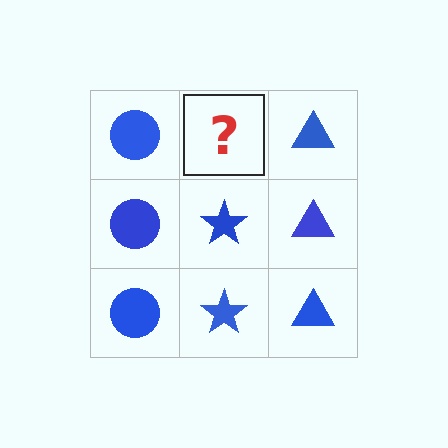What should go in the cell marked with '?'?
The missing cell should contain a blue star.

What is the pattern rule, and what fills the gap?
The rule is that each column has a consistent shape. The gap should be filled with a blue star.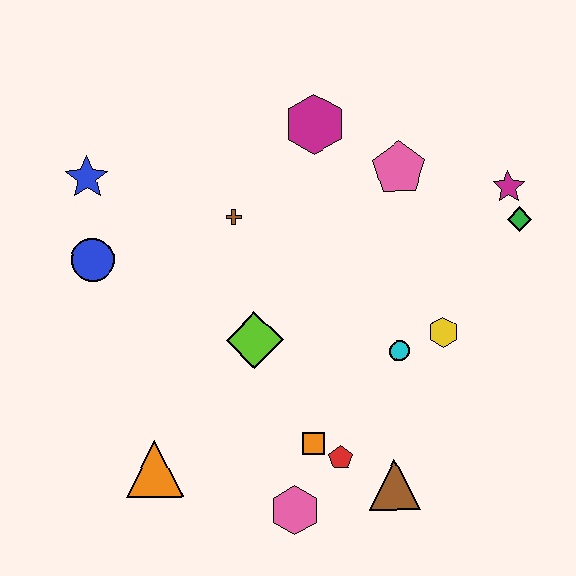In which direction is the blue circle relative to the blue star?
The blue circle is below the blue star.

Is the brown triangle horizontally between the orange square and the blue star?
No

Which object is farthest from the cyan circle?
The blue star is farthest from the cyan circle.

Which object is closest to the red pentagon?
The orange square is closest to the red pentagon.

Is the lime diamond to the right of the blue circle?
Yes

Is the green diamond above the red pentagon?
Yes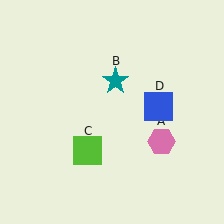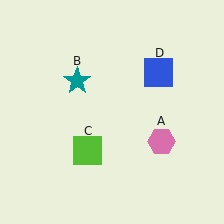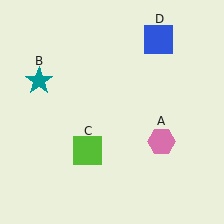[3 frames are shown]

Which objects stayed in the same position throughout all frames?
Pink hexagon (object A) and lime square (object C) remained stationary.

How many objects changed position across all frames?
2 objects changed position: teal star (object B), blue square (object D).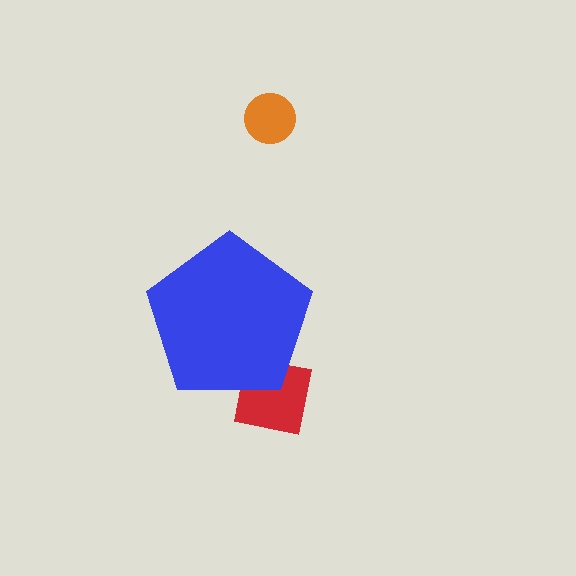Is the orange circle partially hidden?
No, the orange circle is fully visible.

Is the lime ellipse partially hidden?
Yes, the lime ellipse is partially hidden behind the blue pentagon.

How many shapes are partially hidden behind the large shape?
2 shapes are partially hidden.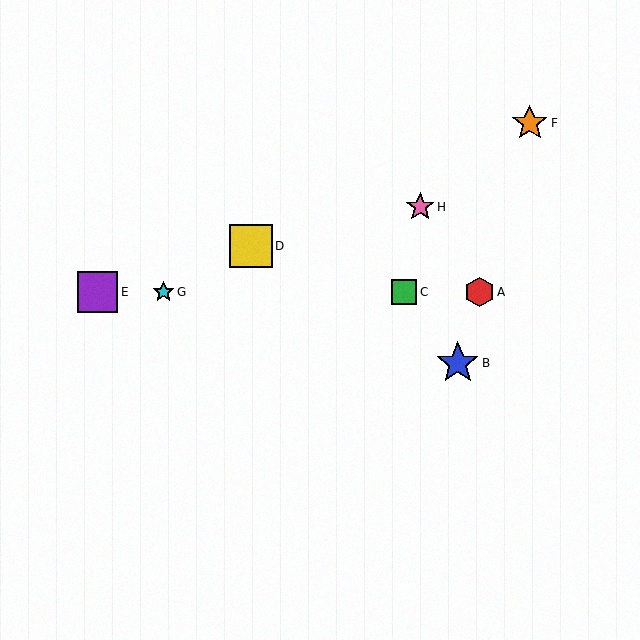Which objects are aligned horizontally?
Objects A, C, E, G are aligned horizontally.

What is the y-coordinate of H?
Object H is at y≈207.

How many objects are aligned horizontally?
4 objects (A, C, E, G) are aligned horizontally.